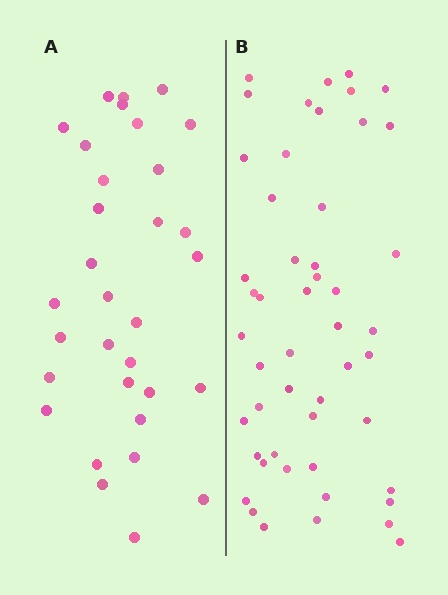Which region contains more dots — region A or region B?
Region B (the right region) has more dots.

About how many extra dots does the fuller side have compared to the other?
Region B has approximately 20 more dots than region A.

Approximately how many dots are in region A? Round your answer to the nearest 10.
About 30 dots. (The exact count is 32, which rounds to 30.)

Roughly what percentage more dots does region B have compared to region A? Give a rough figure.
About 55% more.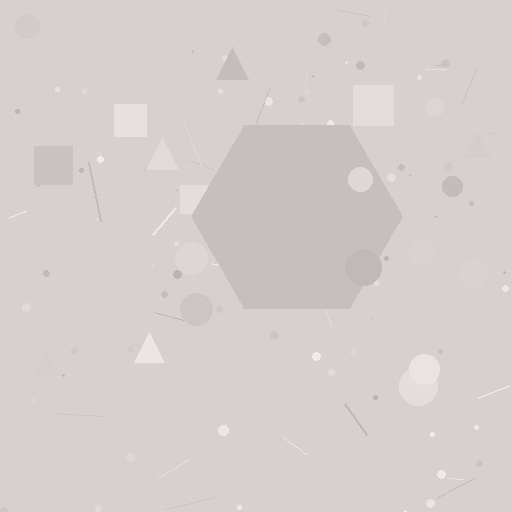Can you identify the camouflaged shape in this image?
The camouflaged shape is a hexagon.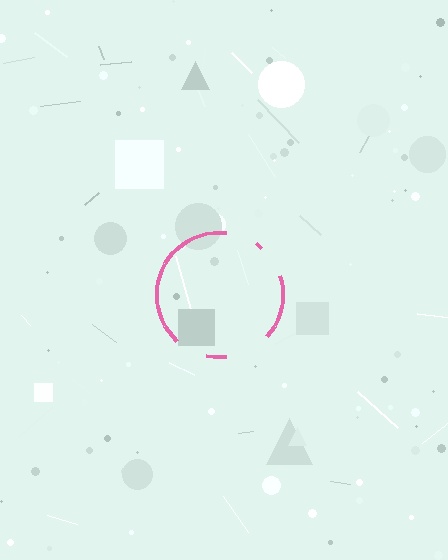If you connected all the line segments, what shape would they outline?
They would outline a circle.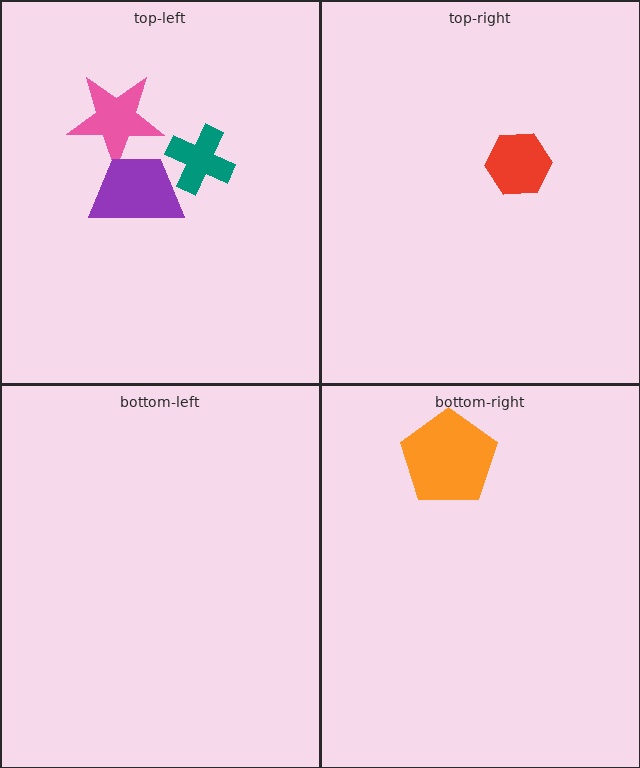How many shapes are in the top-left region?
3.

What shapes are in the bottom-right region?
The orange pentagon.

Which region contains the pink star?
The top-left region.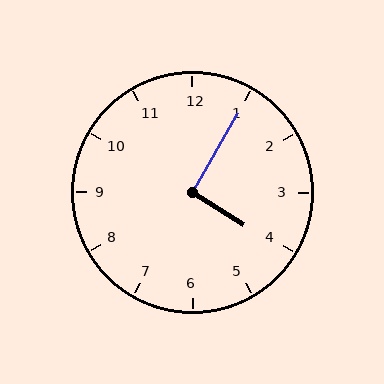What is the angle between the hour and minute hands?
Approximately 92 degrees.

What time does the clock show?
4:05.